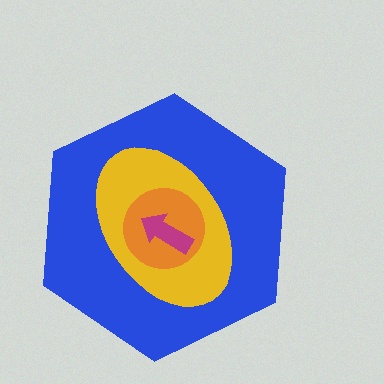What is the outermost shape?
The blue hexagon.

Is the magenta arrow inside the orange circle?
Yes.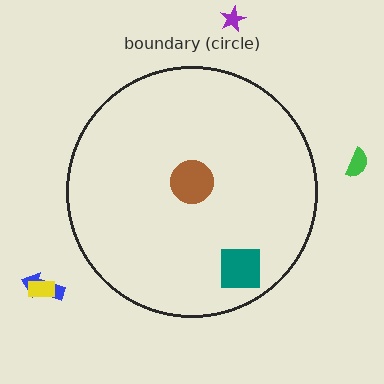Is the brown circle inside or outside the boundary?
Inside.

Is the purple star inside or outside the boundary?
Outside.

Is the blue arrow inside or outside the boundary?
Outside.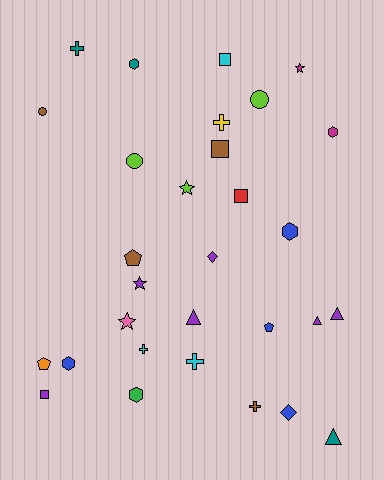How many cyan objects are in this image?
There are 3 cyan objects.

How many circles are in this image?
There are 3 circles.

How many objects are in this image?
There are 30 objects.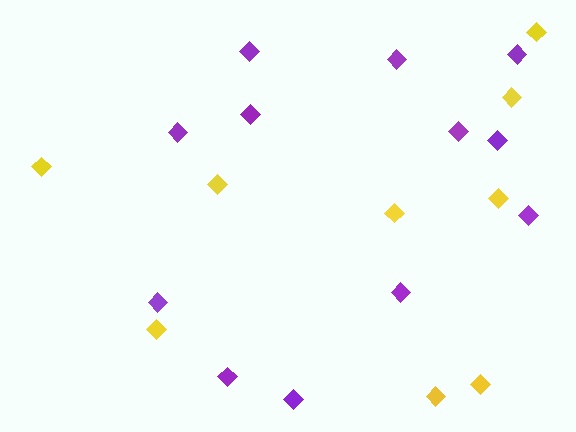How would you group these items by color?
There are 2 groups: one group of yellow diamonds (9) and one group of purple diamonds (12).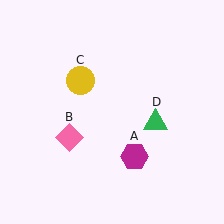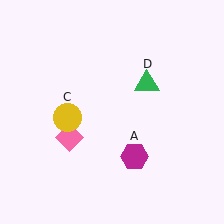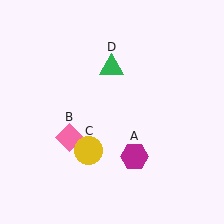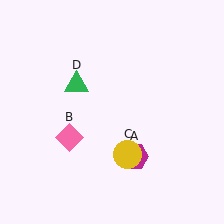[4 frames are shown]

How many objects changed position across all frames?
2 objects changed position: yellow circle (object C), green triangle (object D).